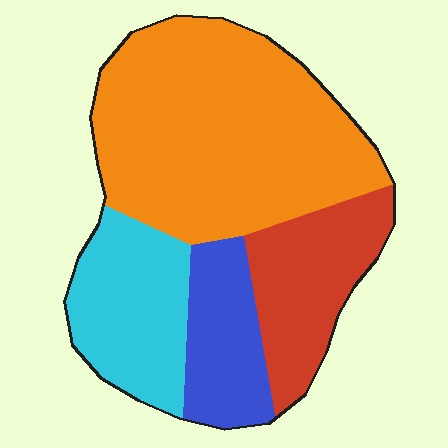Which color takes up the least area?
Blue, at roughly 15%.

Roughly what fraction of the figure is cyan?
Cyan covers 19% of the figure.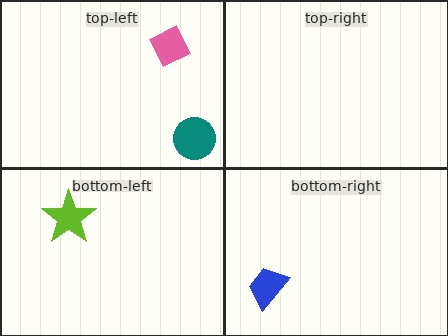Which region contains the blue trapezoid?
The bottom-right region.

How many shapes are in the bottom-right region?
1.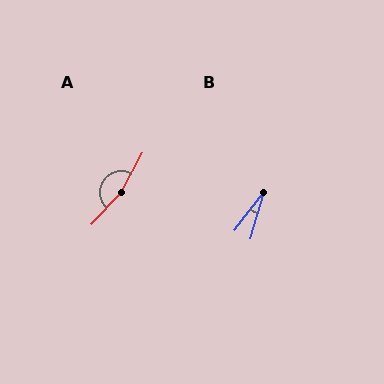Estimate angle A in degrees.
Approximately 166 degrees.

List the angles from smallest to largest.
B (22°), A (166°).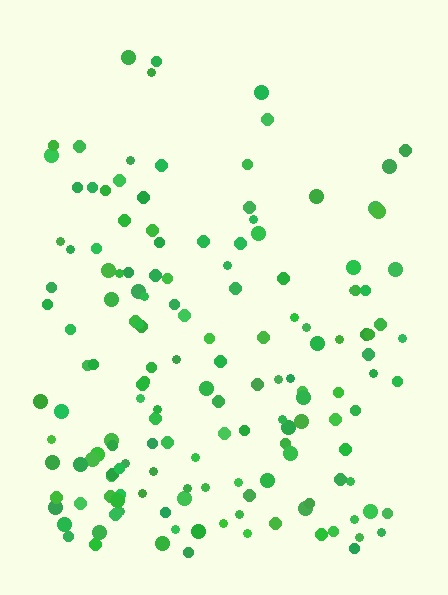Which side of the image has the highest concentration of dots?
The bottom.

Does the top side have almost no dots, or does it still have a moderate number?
Still a moderate number, just noticeably fewer than the bottom.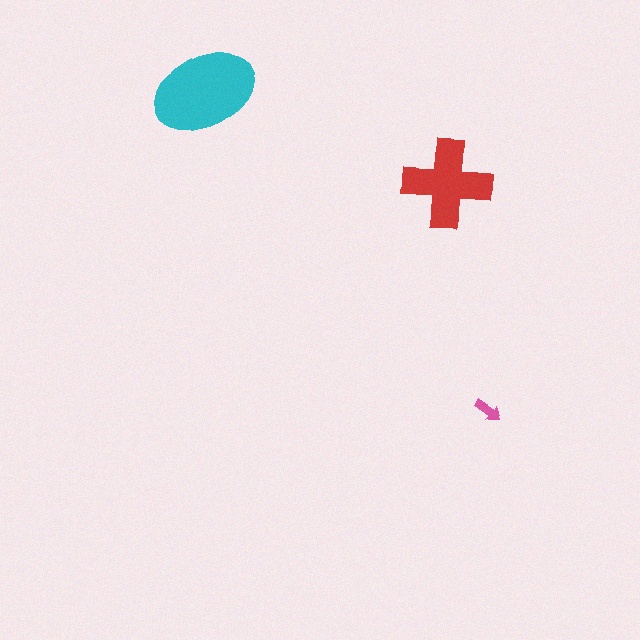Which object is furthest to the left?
The cyan ellipse is leftmost.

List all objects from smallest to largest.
The pink arrow, the red cross, the cyan ellipse.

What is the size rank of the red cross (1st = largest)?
2nd.